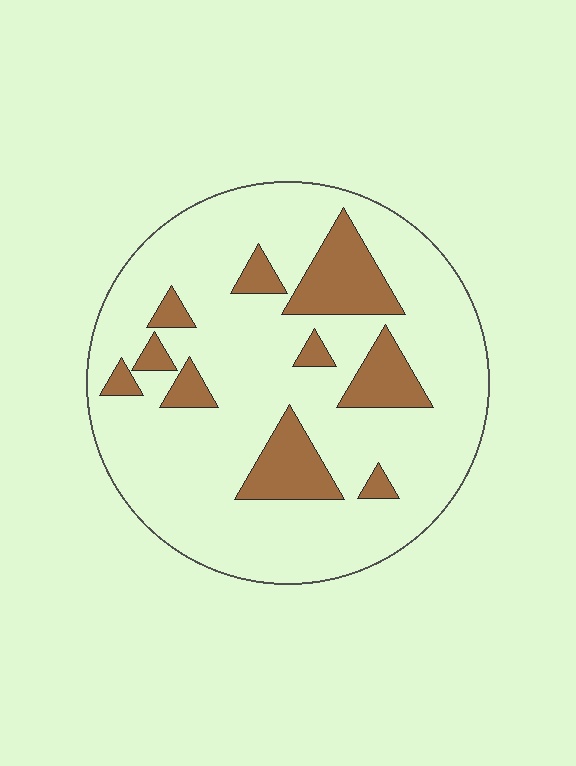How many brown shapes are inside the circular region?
10.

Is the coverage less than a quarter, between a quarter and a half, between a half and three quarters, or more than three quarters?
Less than a quarter.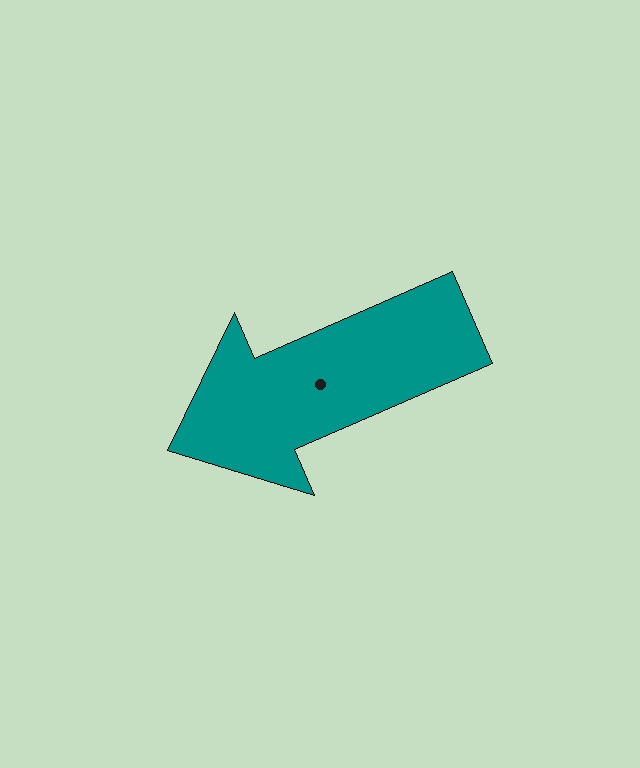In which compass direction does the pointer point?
Southwest.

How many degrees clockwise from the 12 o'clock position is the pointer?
Approximately 246 degrees.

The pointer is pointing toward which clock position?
Roughly 8 o'clock.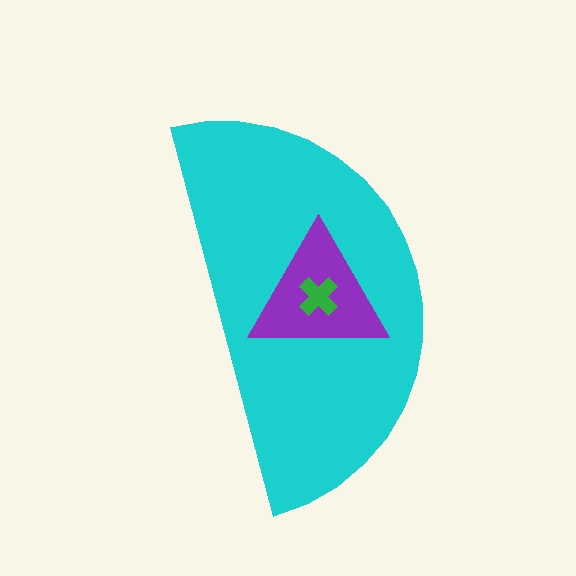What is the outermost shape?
The cyan semicircle.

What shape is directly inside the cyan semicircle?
The purple triangle.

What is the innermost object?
The green cross.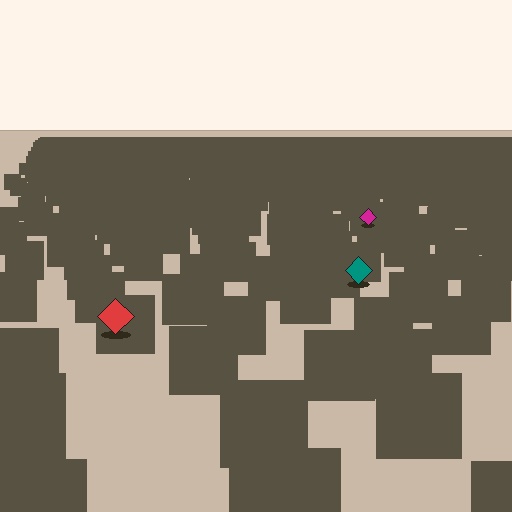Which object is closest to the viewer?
The red diamond is closest. The texture marks near it are larger and more spread out.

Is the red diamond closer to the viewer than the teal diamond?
Yes. The red diamond is closer — you can tell from the texture gradient: the ground texture is coarser near it.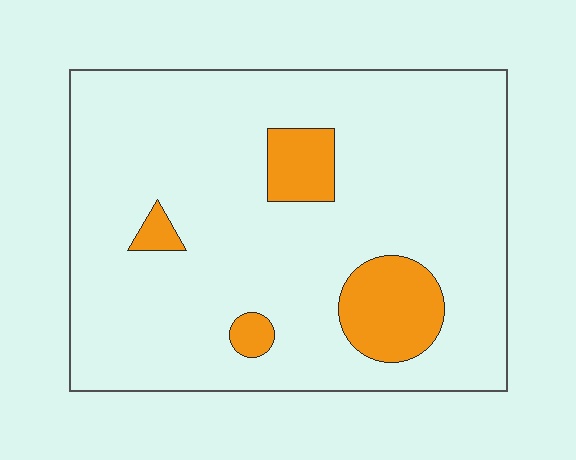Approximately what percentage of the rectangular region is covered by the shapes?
Approximately 10%.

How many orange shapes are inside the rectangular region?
4.